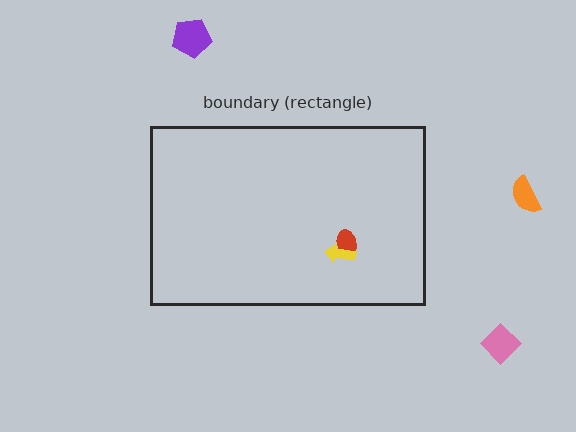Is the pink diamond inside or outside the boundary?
Outside.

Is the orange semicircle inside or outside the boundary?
Outside.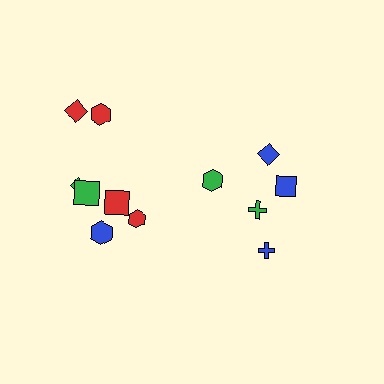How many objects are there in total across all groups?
There are 12 objects.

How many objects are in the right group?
There are 5 objects.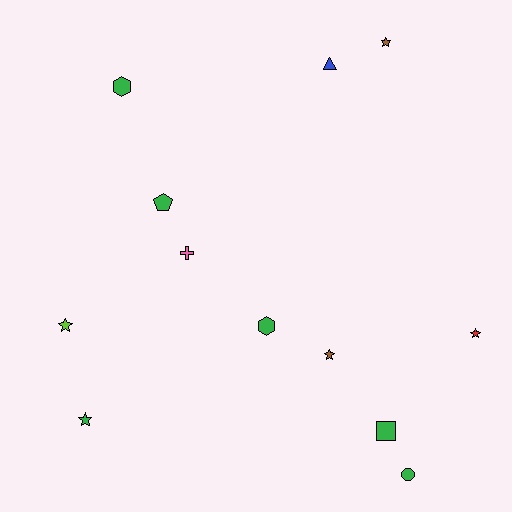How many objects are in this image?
There are 12 objects.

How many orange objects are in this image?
There are no orange objects.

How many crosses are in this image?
There is 1 cross.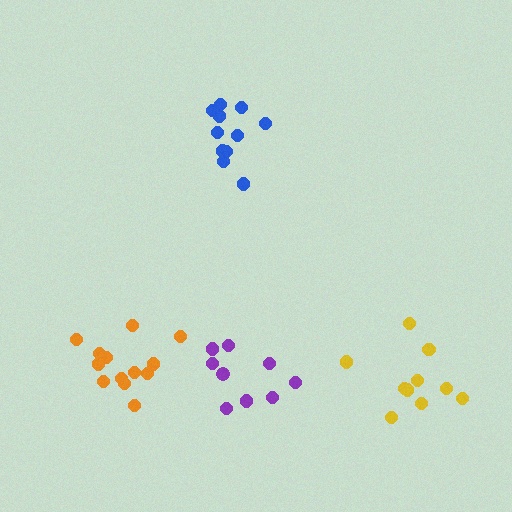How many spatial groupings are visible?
There are 4 spatial groupings.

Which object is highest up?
The blue cluster is topmost.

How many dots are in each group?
Group 1: 13 dots, Group 2: 11 dots, Group 3: 10 dots, Group 4: 9 dots (43 total).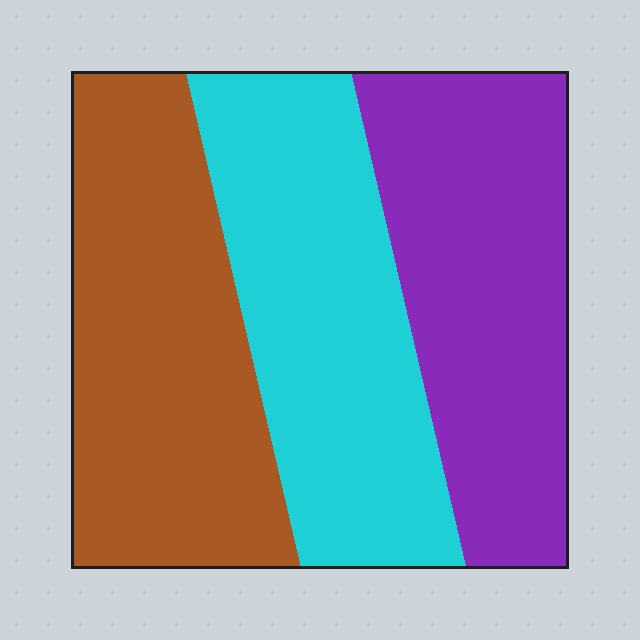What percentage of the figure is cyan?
Cyan covers roughly 35% of the figure.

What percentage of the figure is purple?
Purple covers around 30% of the figure.